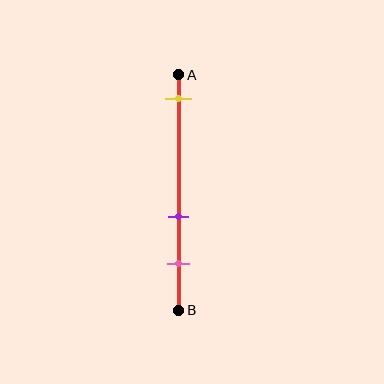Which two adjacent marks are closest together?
The purple and pink marks are the closest adjacent pair.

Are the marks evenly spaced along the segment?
No, the marks are not evenly spaced.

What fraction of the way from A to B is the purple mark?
The purple mark is approximately 60% (0.6) of the way from A to B.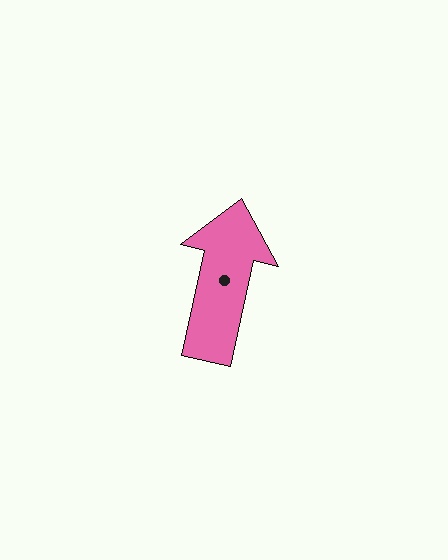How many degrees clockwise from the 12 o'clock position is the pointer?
Approximately 12 degrees.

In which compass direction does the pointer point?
North.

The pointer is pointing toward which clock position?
Roughly 12 o'clock.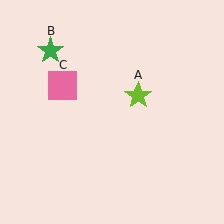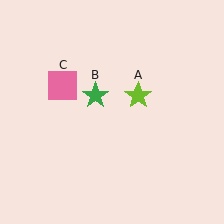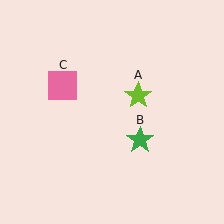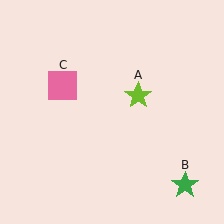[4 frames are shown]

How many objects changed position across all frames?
1 object changed position: green star (object B).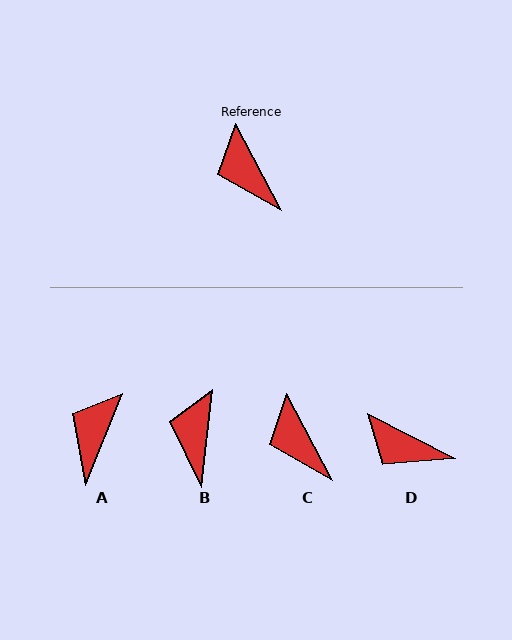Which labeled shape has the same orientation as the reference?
C.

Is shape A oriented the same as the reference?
No, it is off by about 50 degrees.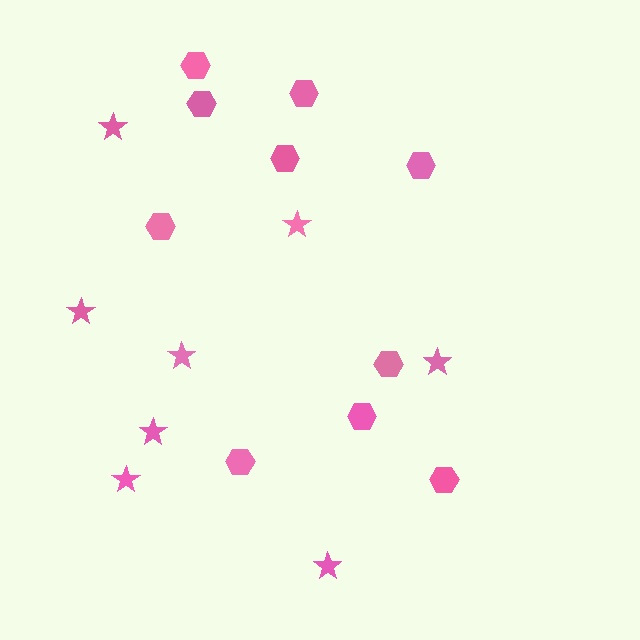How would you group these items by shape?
There are 2 groups: one group of stars (8) and one group of hexagons (10).